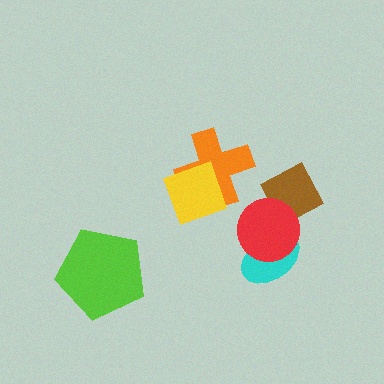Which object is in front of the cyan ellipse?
The red circle is in front of the cyan ellipse.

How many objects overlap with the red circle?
2 objects overlap with the red circle.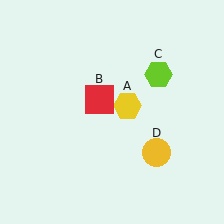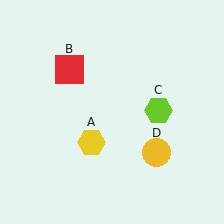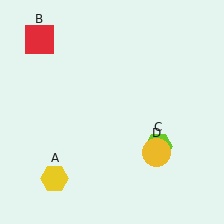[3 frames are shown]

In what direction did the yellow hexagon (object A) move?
The yellow hexagon (object A) moved down and to the left.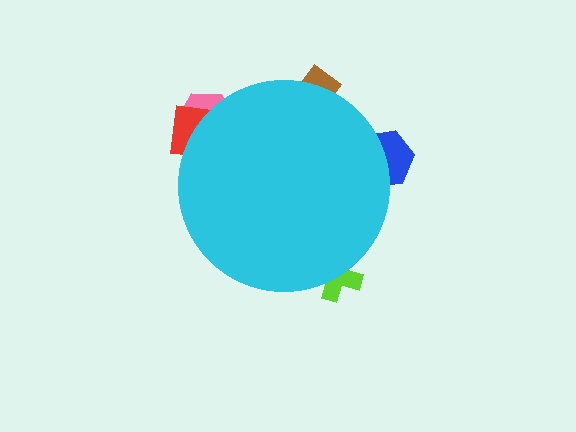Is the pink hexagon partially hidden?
Yes, the pink hexagon is partially hidden behind the cyan circle.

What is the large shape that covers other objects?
A cyan circle.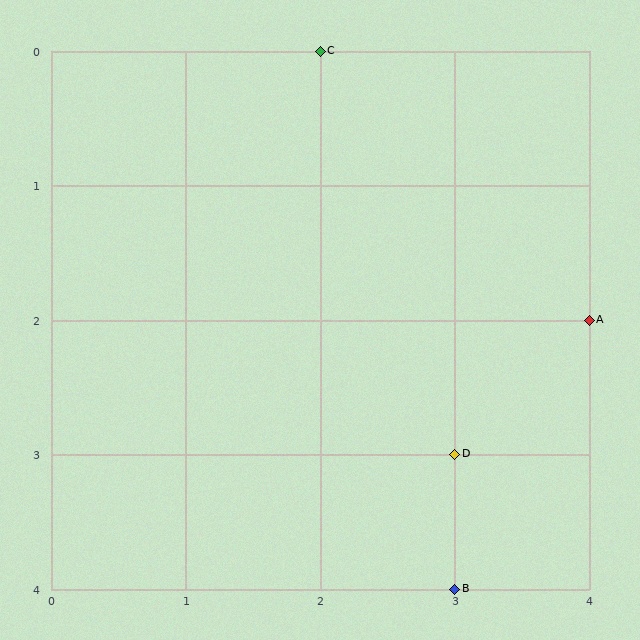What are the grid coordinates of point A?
Point A is at grid coordinates (4, 2).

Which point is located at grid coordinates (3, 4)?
Point B is at (3, 4).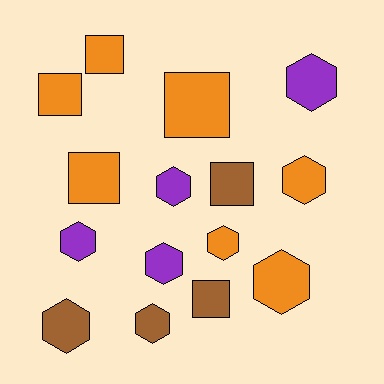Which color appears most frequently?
Orange, with 7 objects.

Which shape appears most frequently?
Hexagon, with 9 objects.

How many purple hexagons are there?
There are 4 purple hexagons.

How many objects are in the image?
There are 15 objects.